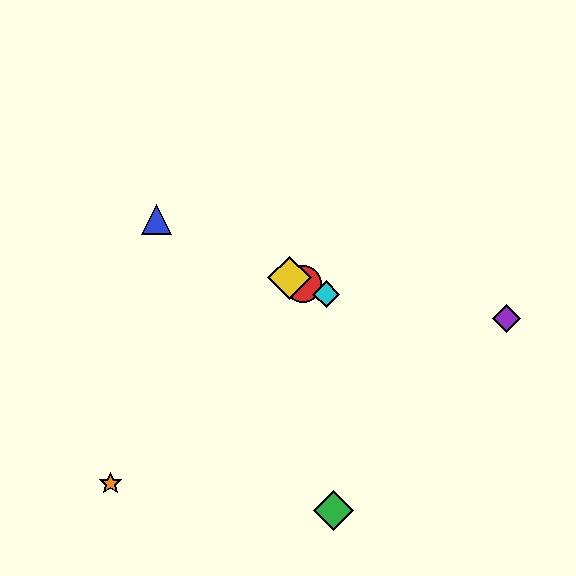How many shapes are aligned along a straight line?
4 shapes (the red circle, the blue triangle, the yellow diamond, the cyan diamond) are aligned along a straight line.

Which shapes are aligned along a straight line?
The red circle, the blue triangle, the yellow diamond, the cyan diamond are aligned along a straight line.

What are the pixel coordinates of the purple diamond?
The purple diamond is at (507, 318).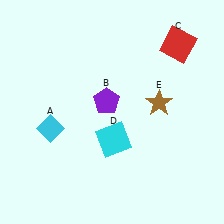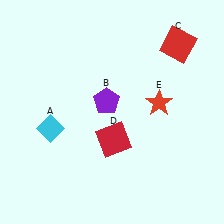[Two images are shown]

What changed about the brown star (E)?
In Image 1, E is brown. In Image 2, it changed to red.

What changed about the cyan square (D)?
In Image 1, D is cyan. In Image 2, it changed to red.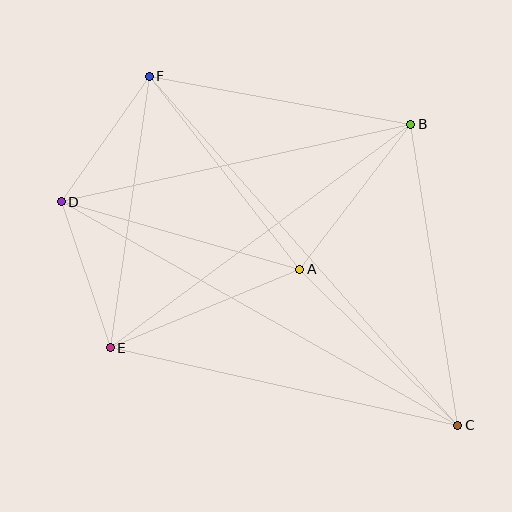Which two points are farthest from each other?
Points C and F are farthest from each other.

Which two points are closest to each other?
Points D and F are closest to each other.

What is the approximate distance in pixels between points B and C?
The distance between B and C is approximately 305 pixels.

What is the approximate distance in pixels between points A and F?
The distance between A and F is approximately 244 pixels.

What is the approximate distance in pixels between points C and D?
The distance between C and D is approximately 455 pixels.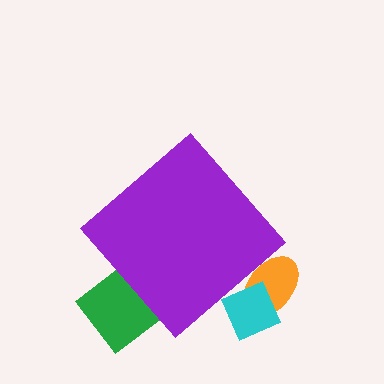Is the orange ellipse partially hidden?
Yes, the orange ellipse is partially hidden behind the purple diamond.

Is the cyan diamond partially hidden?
Yes, the cyan diamond is partially hidden behind the purple diamond.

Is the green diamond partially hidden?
Yes, the green diamond is partially hidden behind the purple diamond.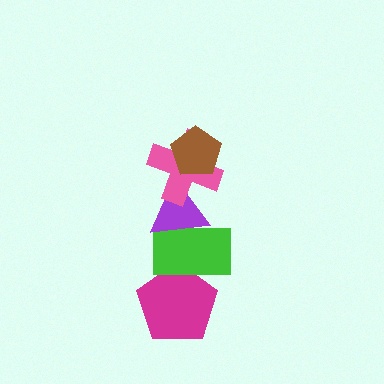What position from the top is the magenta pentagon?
The magenta pentagon is 5th from the top.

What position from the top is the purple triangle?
The purple triangle is 3rd from the top.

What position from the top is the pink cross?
The pink cross is 2nd from the top.